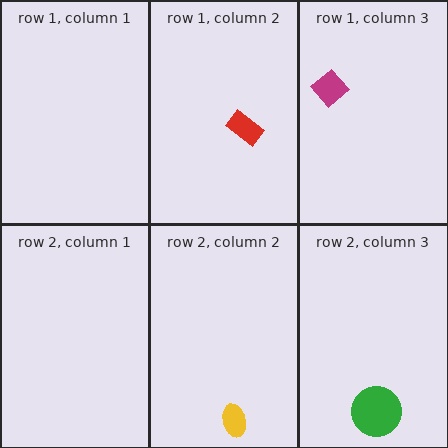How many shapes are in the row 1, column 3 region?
1.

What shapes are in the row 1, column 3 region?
The magenta diamond.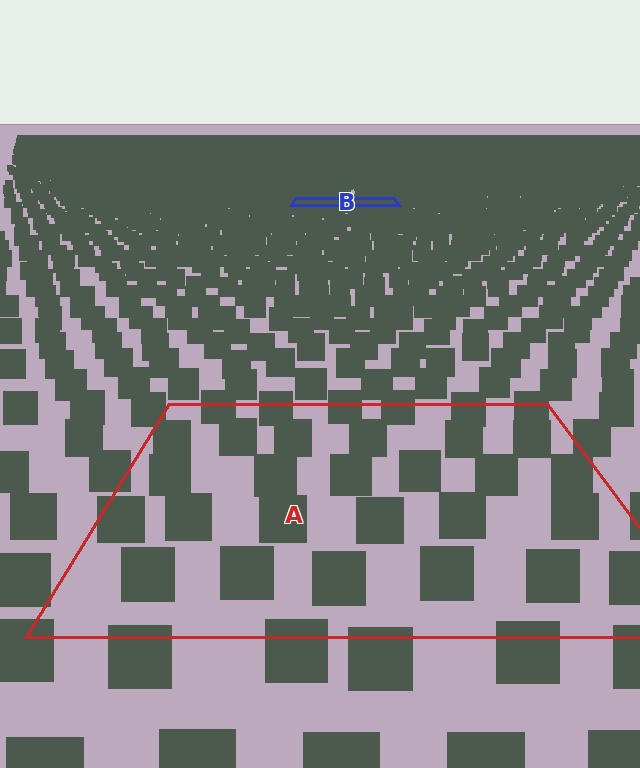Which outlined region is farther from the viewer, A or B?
Region B is farther from the viewer — the texture elements inside it appear smaller and more densely packed.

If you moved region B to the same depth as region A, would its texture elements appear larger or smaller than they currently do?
They would appear larger. At a closer depth, the same texture elements are projected at a bigger on-screen size.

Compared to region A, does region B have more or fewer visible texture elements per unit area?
Region B has more texture elements per unit area — they are packed more densely because it is farther away.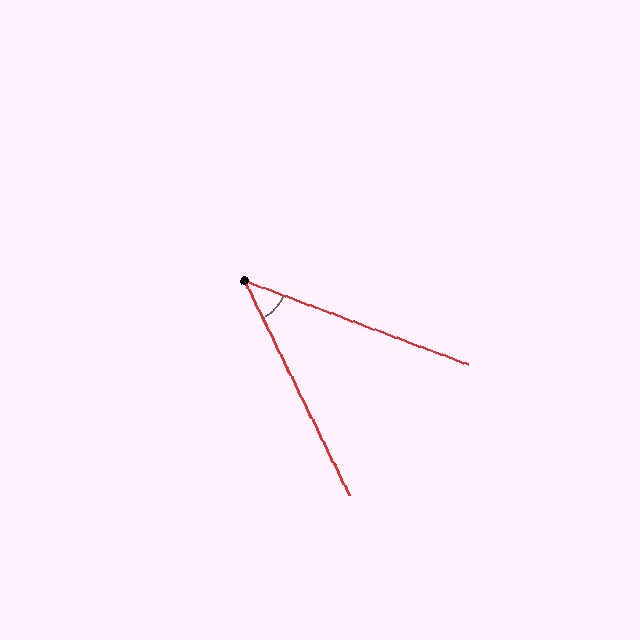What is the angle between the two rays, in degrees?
Approximately 43 degrees.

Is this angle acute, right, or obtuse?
It is acute.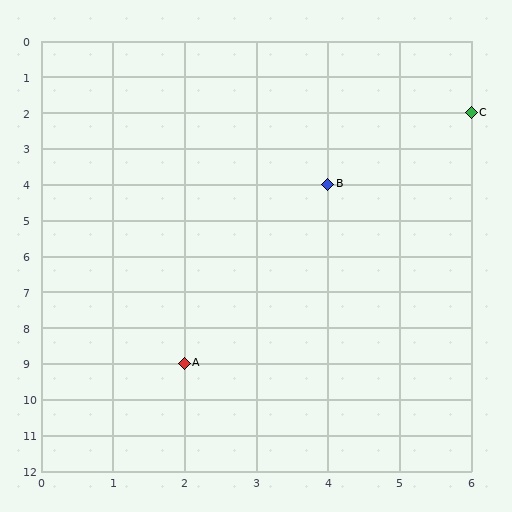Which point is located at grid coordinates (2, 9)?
Point A is at (2, 9).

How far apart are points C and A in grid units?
Points C and A are 4 columns and 7 rows apart (about 8.1 grid units diagonally).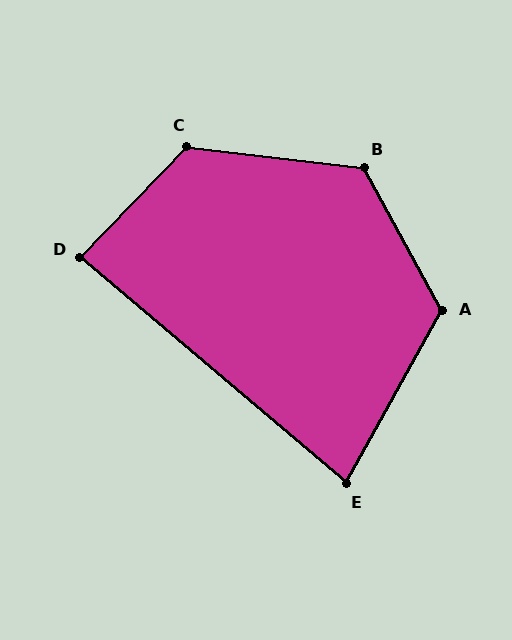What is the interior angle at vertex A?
Approximately 122 degrees (obtuse).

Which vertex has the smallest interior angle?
E, at approximately 79 degrees.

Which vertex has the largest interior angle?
C, at approximately 127 degrees.